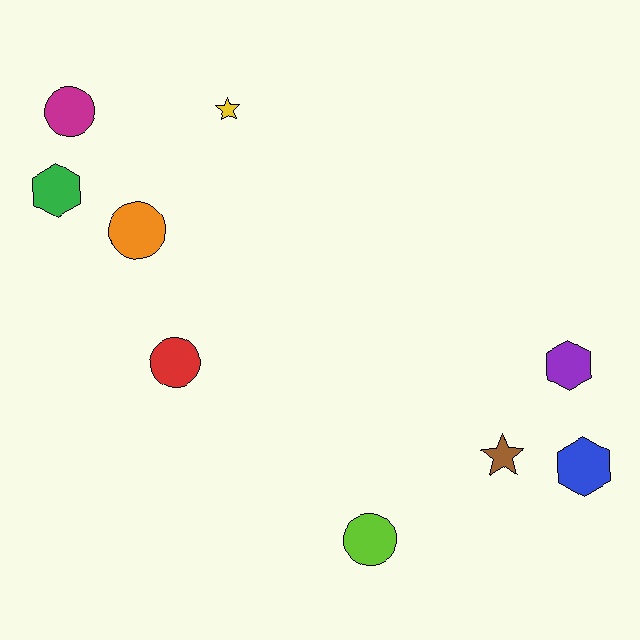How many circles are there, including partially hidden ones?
There are 4 circles.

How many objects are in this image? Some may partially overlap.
There are 9 objects.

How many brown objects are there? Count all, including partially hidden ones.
There is 1 brown object.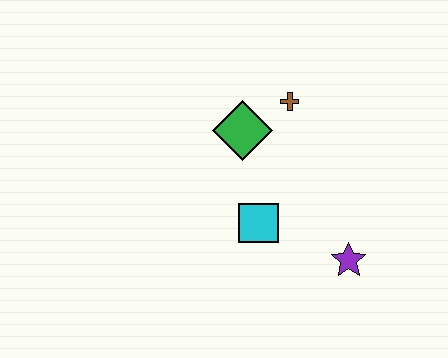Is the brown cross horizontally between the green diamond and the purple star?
Yes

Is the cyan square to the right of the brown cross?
No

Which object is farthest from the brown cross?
The purple star is farthest from the brown cross.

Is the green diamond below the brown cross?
Yes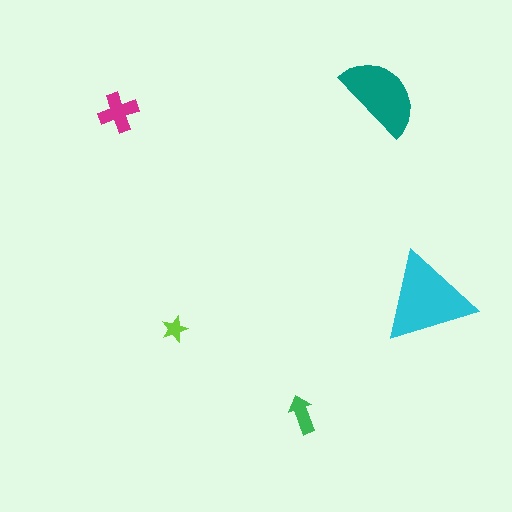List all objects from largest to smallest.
The cyan triangle, the teal semicircle, the magenta cross, the green arrow, the lime star.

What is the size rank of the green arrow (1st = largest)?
4th.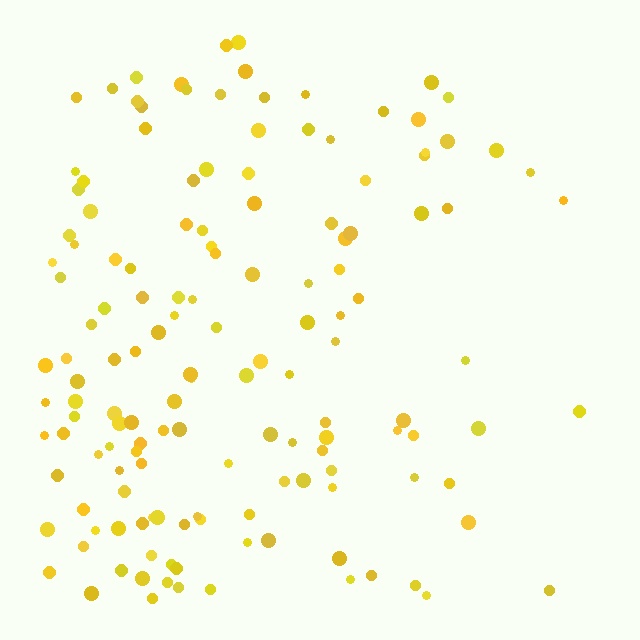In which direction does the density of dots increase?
From right to left, with the left side densest.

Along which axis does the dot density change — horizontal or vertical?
Horizontal.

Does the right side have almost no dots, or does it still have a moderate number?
Still a moderate number, just noticeably fewer than the left.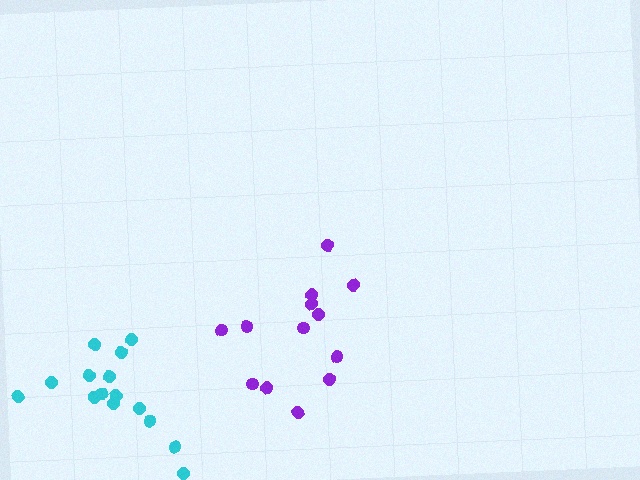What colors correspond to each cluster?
The clusters are colored: purple, cyan.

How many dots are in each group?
Group 1: 13 dots, Group 2: 15 dots (28 total).